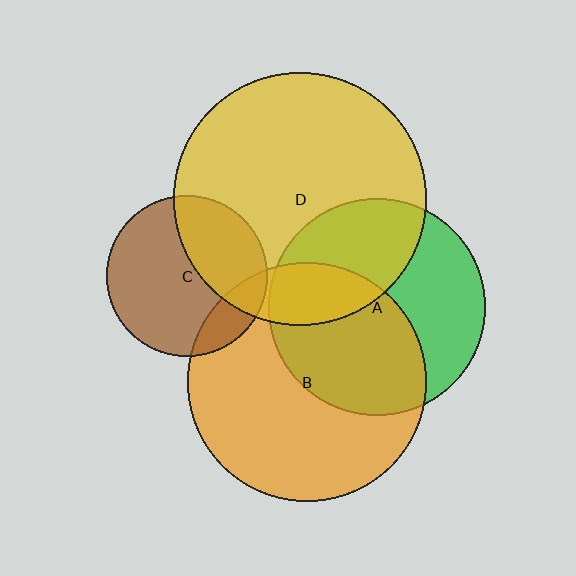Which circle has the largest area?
Circle D (yellow).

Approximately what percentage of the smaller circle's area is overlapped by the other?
Approximately 15%.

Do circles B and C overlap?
Yes.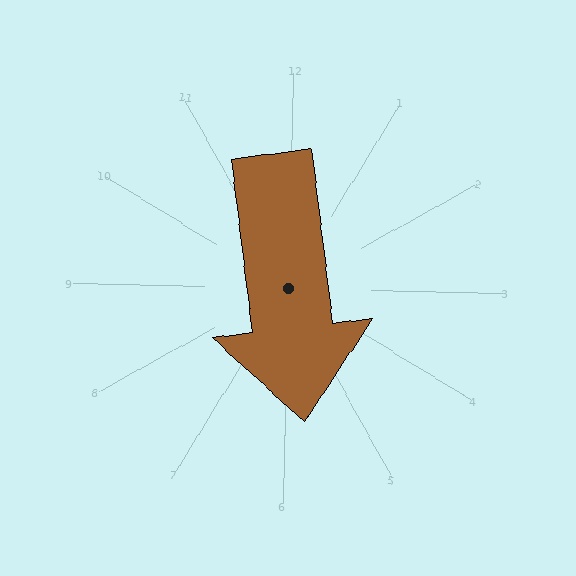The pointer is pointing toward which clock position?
Roughly 6 o'clock.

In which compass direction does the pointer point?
South.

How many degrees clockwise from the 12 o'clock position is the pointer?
Approximately 172 degrees.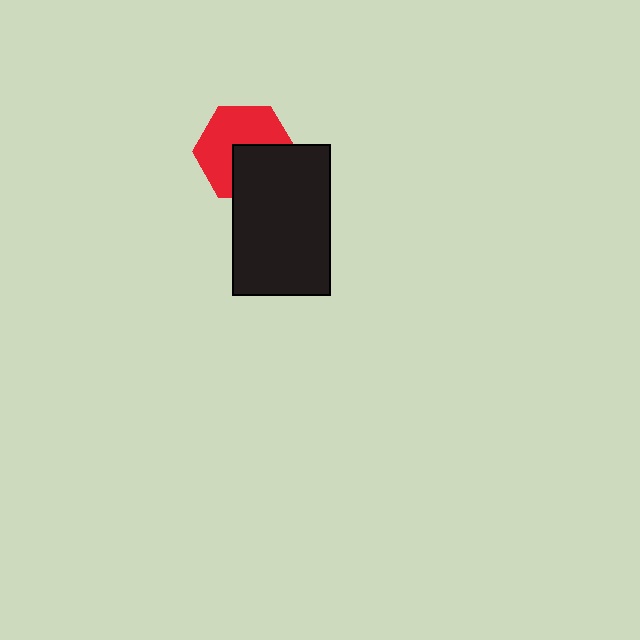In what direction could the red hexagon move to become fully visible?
The red hexagon could move toward the upper-left. That would shift it out from behind the black rectangle entirely.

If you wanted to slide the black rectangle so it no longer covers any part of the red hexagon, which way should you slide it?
Slide it toward the lower-right — that is the most direct way to separate the two shapes.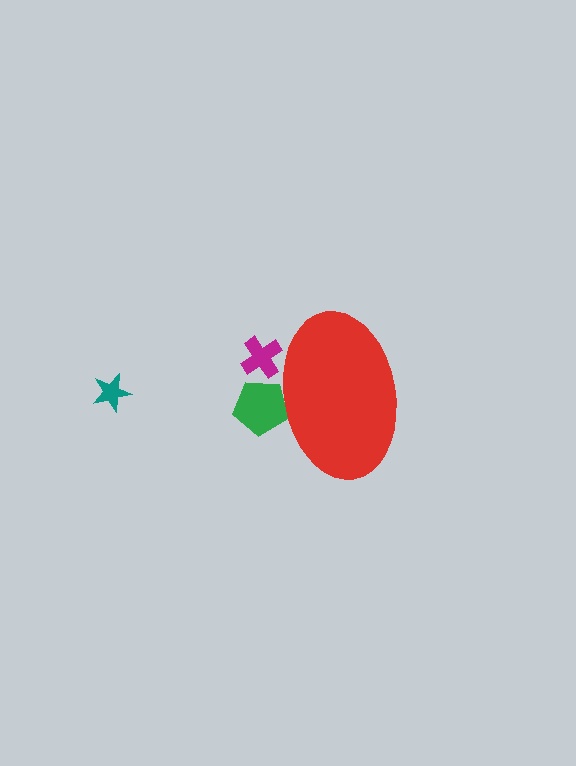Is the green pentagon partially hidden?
Yes, the green pentagon is partially hidden behind the red ellipse.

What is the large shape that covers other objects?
A red ellipse.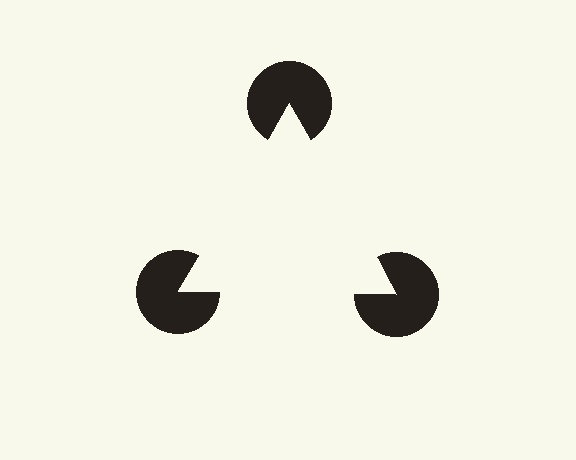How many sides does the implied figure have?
3 sides.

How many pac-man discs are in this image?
There are 3 — one at each vertex of the illusory triangle.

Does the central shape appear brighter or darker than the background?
It typically appears slightly brighter than the background, even though no actual brightness change is drawn.